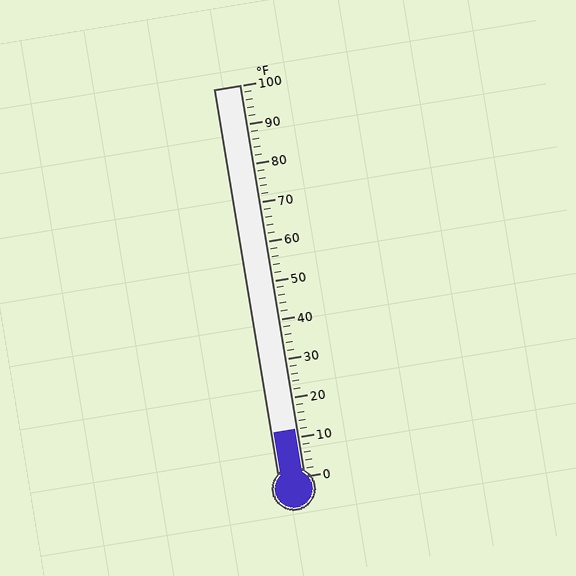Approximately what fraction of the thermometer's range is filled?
The thermometer is filled to approximately 10% of its range.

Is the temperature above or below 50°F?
The temperature is below 50°F.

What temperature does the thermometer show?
The thermometer shows approximately 12°F.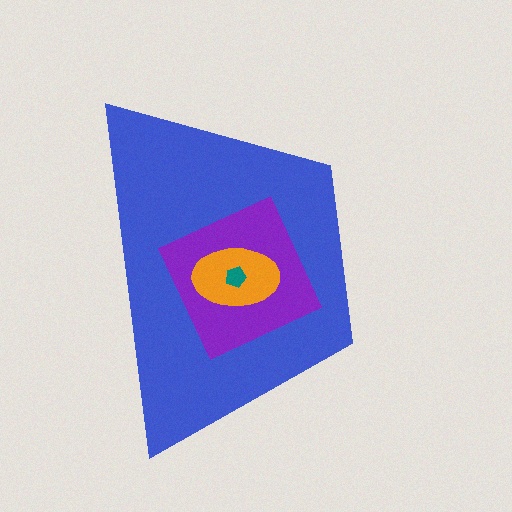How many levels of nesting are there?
4.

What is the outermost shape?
The blue trapezoid.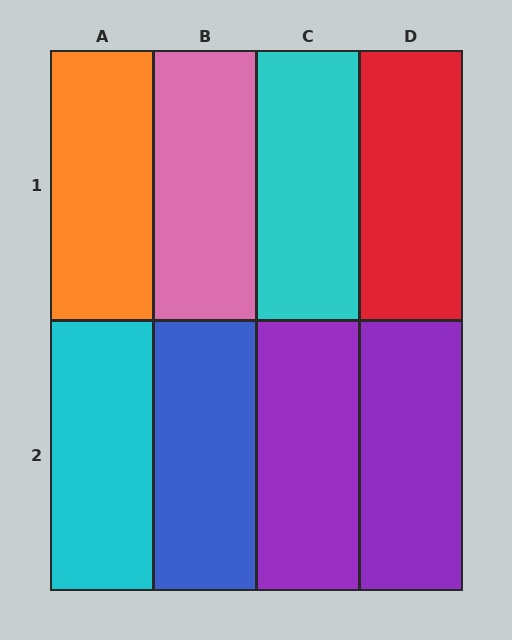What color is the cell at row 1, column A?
Orange.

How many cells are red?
1 cell is red.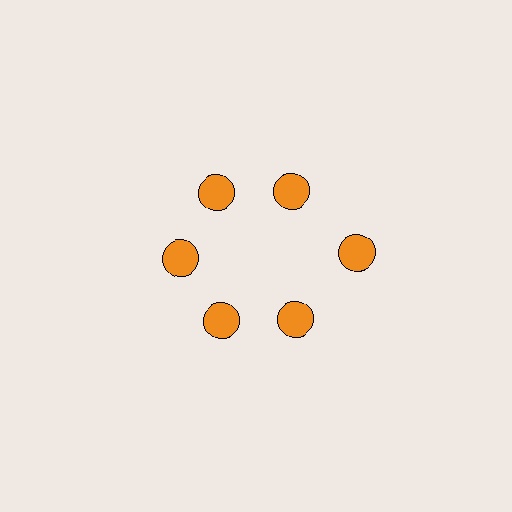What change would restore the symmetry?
The symmetry would be restored by moving it inward, back onto the ring so that all 6 circles sit at equal angles and equal distance from the center.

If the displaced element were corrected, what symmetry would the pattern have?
It would have 6-fold rotational symmetry — the pattern would map onto itself every 60 degrees.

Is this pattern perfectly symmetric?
No. The 6 orange circles are arranged in a ring, but one element near the 3 o'clock position is pushed outward from the center, breaking the 6-fold rotational symmetry.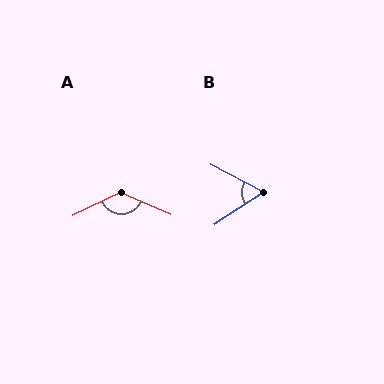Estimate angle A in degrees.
Approximately 131 degrees.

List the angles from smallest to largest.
B (61°), A (131°).